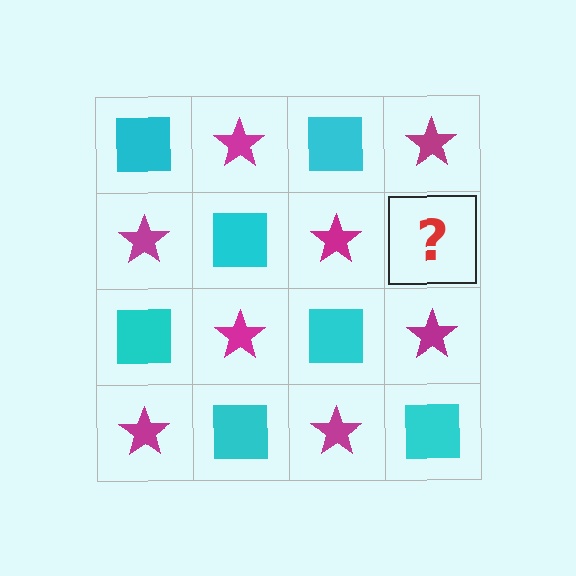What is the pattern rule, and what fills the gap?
The rule is that it alternates cyan square and magenta star in a checkerboard pattern. The gap should be filled with a cyan square.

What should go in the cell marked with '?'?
The missing cell should contain a cyan square.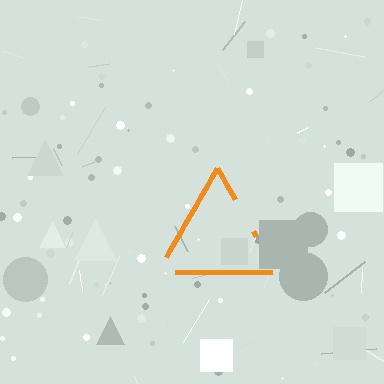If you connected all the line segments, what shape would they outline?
They would outline a triangle.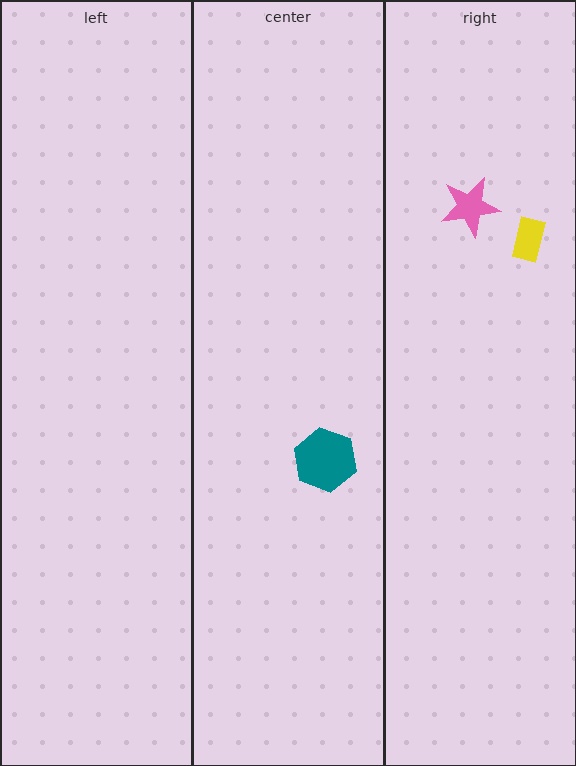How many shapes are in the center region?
1.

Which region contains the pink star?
The right region.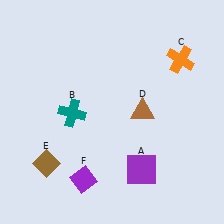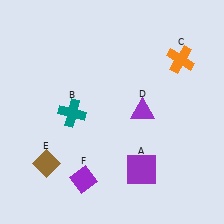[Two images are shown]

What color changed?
The triangle (D) changed from brown in Image 1 to purple in Image 2.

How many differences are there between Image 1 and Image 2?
There is 1 difference between the two images.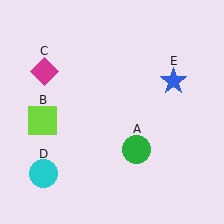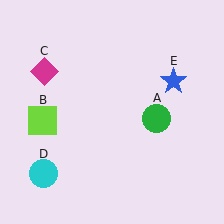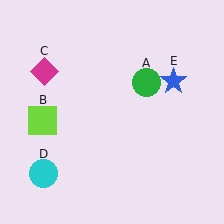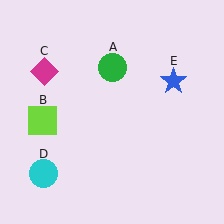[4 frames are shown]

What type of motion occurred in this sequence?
The green circle (object A) rotated counterclockwise around the center of the scene.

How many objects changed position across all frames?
1 object changed position: green circle (object A).